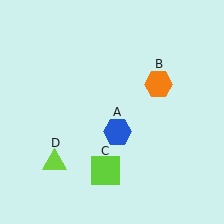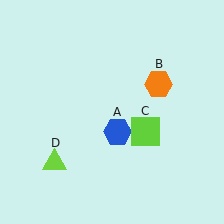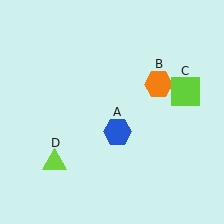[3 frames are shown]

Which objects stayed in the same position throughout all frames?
Blue hexagon (object A) and orange hexagon (object B) and lime triangle (object D) remained stationary.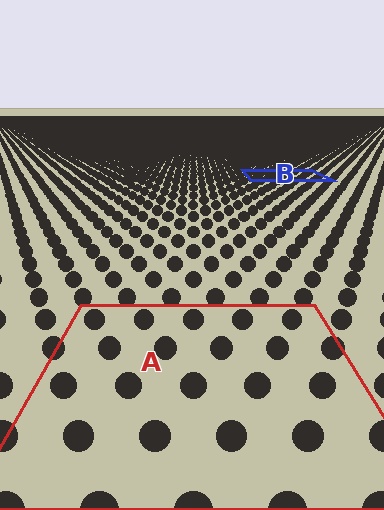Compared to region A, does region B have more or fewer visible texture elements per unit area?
Region B has more texture elements per unit area — they are packed more densely because it is farther away.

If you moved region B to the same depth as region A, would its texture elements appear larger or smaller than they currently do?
They would appear larger. At a closer depth, the same texture elements are projected at a bigger on-screen size.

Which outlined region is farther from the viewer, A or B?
Region B is farther from the viewer — the texture elements inside it appear smaller and more densely packed.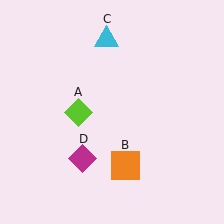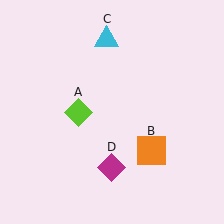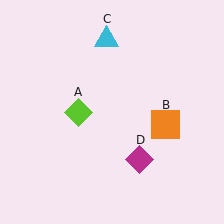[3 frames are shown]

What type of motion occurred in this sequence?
The orange square (object B), magenta diamond (object D) rotated counterclockwise around the center of the scene.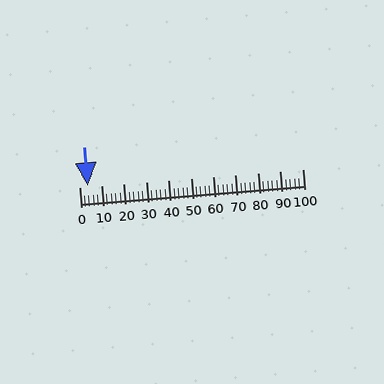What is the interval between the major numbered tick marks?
The major tick marks are spaced 10 units apart.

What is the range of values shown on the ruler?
The ruler shows values from 0 to 100.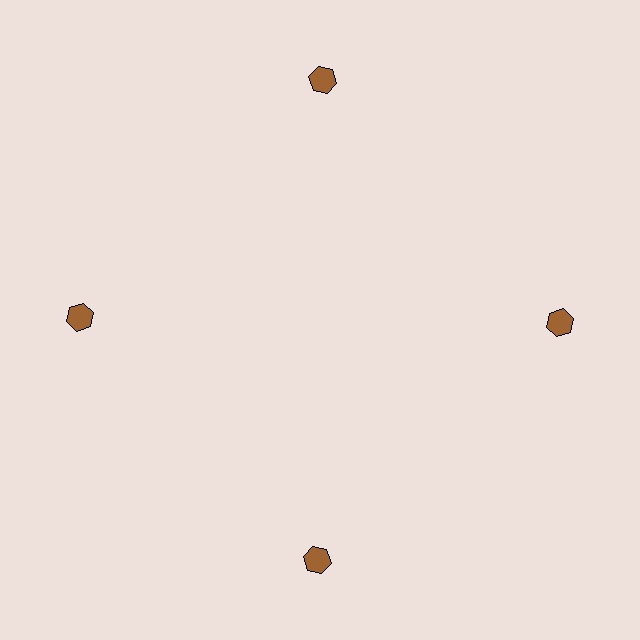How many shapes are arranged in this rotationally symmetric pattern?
There are 4 shapes, arranged in 4 groups of 1.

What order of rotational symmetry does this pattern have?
This pattern has 4-fold rotational symmetry.